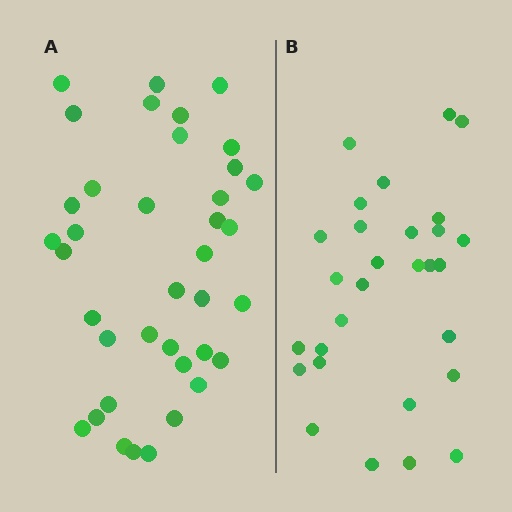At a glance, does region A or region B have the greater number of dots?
Region A (the left region) has more dots.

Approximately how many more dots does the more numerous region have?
Region A has roughly 8 or so more dots than region B.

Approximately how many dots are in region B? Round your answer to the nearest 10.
About 30 dots. (The exact count is 29, which rounds to 30.)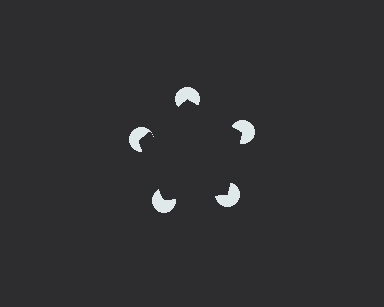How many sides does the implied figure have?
5 sides.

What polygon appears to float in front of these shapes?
An illusory pentagon — its edges are inferred from the aligned wedge cuts in the pac-man discs, not physically drawn.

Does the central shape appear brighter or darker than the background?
It typically appears slightly darker than the background, even though no actual brightness change is drawn.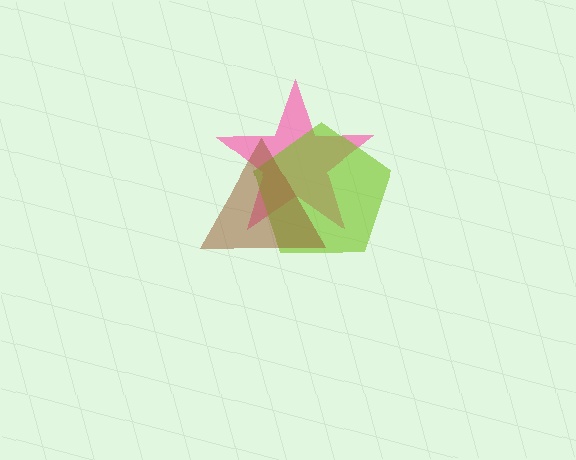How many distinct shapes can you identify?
There are 3 distinct shapes: a pink star, a lime pentagon, a brown triangle.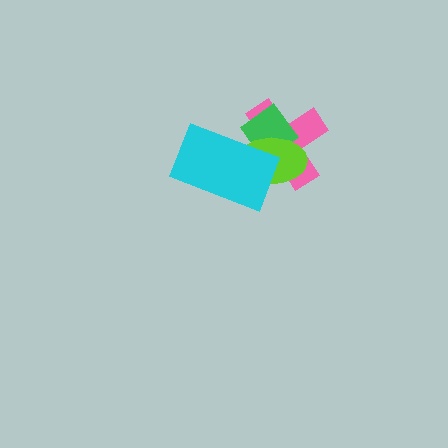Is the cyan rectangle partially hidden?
No, no other shape covers it.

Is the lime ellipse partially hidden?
Yes, it is partially covered by another shape.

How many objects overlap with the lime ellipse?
3 objects overlap with the lime ellipse.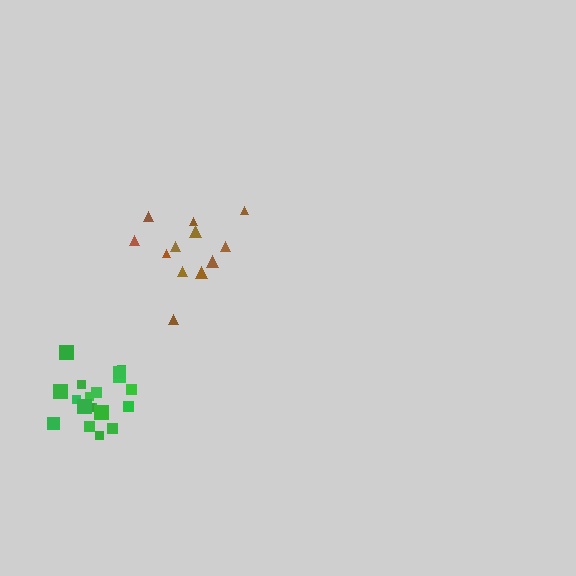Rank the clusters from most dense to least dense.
green, brown.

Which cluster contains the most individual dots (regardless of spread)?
Green (19).